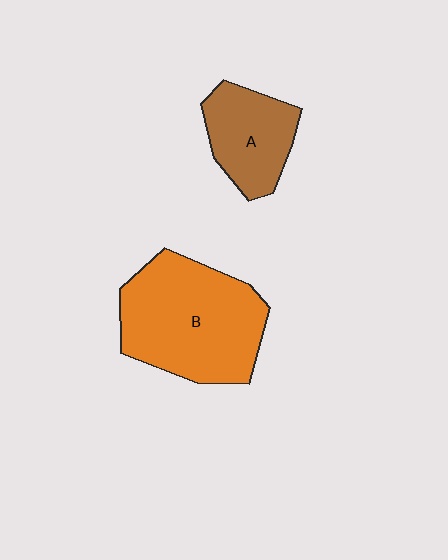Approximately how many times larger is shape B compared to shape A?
Approximately 1.9 times.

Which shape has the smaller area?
Shape A (brown).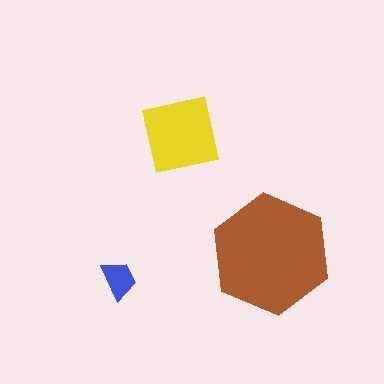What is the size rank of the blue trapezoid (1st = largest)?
3rd.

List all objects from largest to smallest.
The brown hexagon, the yellow square, the blue trapezoid.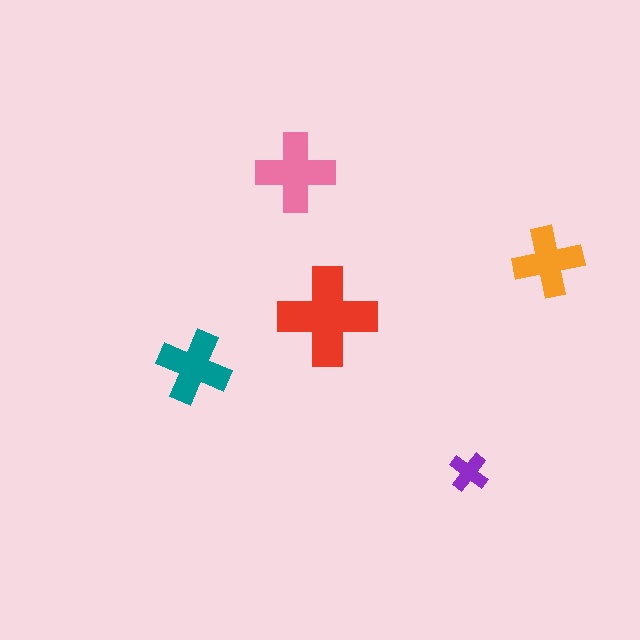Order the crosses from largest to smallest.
the red one, the pink one, the teal one, the orange one, the purple one.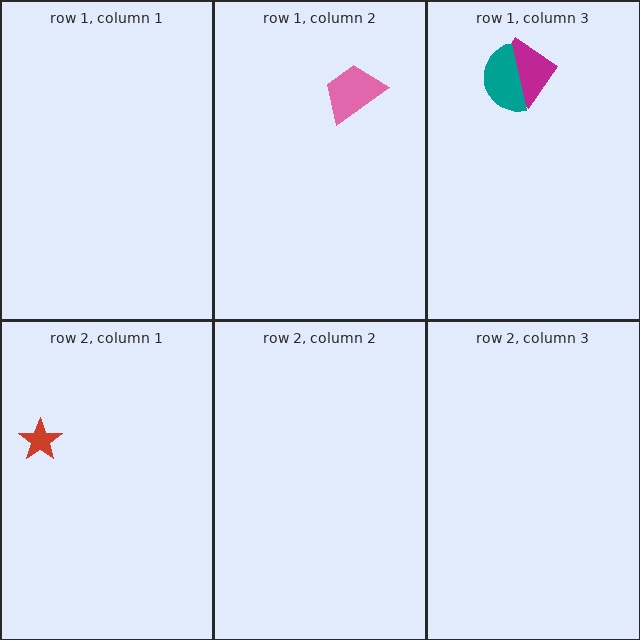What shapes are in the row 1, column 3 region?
The magenta diamond, the teal semicircle.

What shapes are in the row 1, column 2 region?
The pink trapezoid.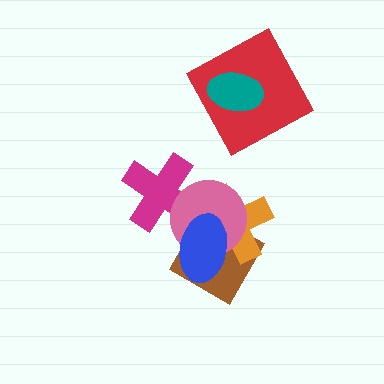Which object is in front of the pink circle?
The blue ellipse is in front of the pink circle.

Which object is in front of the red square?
The teal ellipse is in front of the red square.